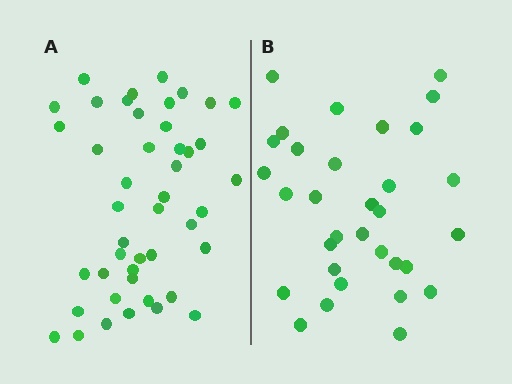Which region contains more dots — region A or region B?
Region A (the left region) has more dots.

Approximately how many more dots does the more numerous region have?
Region A has approximately 15 more dots than region B.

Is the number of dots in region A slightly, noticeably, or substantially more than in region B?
Region A has noticeably more, but not dramatically so. The ratio is roughly 1.4 to 1.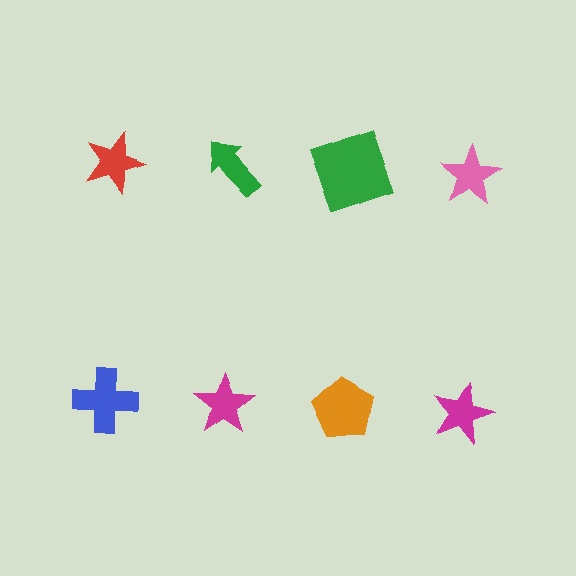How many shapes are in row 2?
4 shapes.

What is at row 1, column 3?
A green square.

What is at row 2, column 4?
A magenta star.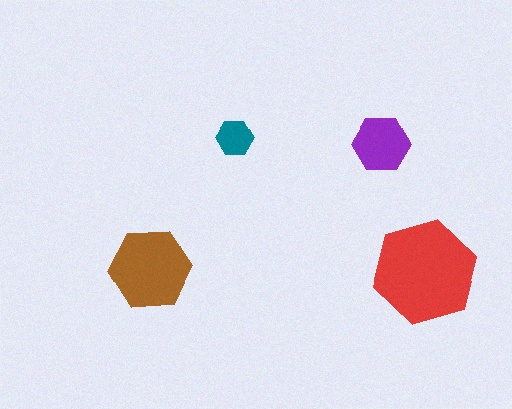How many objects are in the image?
There are 4 objects in the image.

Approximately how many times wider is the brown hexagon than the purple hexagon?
About 1.5 times wider.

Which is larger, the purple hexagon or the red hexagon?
The red one.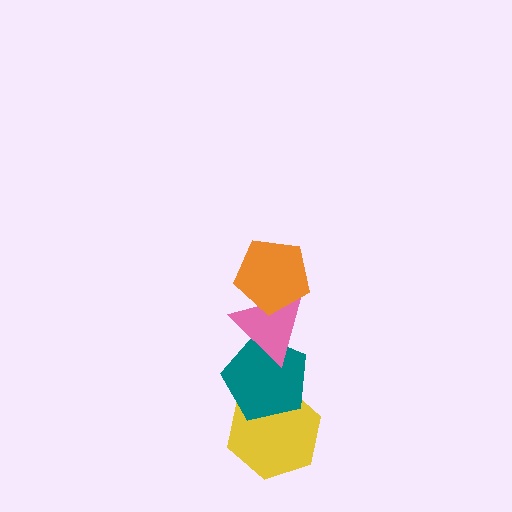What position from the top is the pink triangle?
The pink triangle is 2nd from the top.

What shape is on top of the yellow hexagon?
The teal pentagon is on top of the yellow hexagon.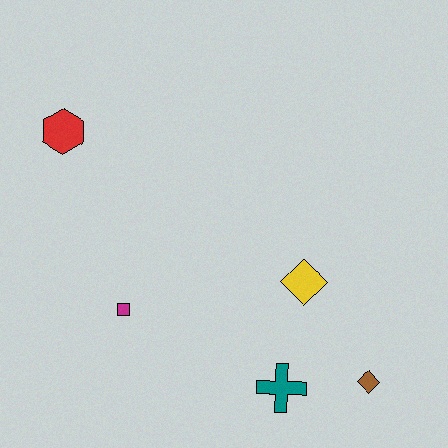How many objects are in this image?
There are 5 objects.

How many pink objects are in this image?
There are no pink objects.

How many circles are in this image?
There are no circles.